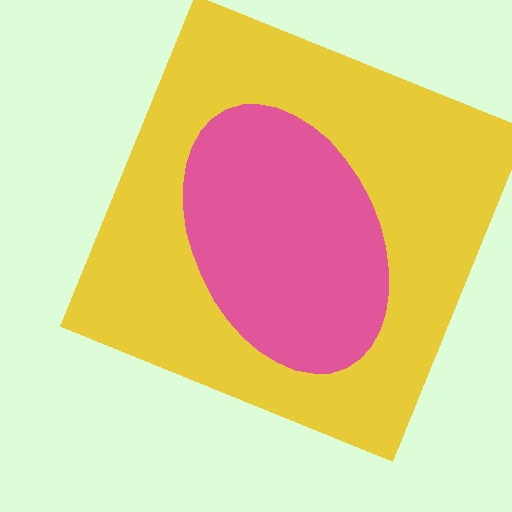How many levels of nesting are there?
2.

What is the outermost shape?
The yellow square.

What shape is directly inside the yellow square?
The pink ellipse.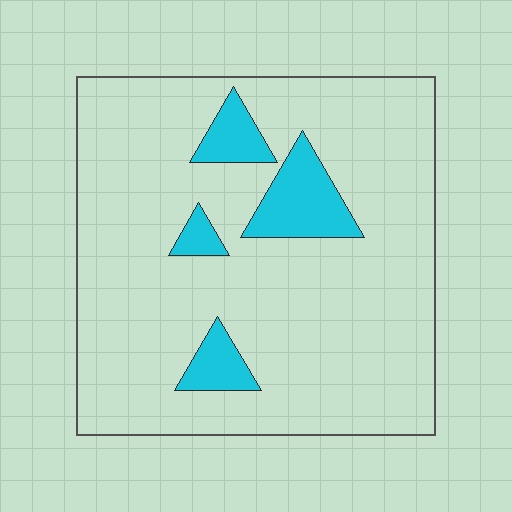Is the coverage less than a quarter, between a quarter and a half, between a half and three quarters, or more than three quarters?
Less than a quarter.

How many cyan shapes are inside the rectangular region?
4.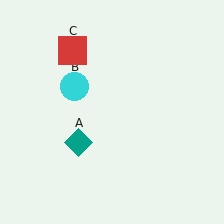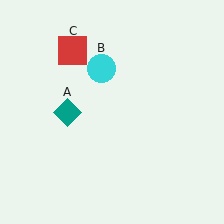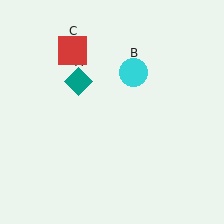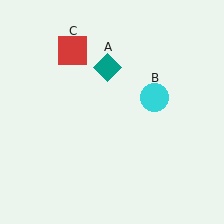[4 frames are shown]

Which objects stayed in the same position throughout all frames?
Red square (object C) remained stationary.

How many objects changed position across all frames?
2 objects changed position: teal diamond (object A), cyan circle (object B).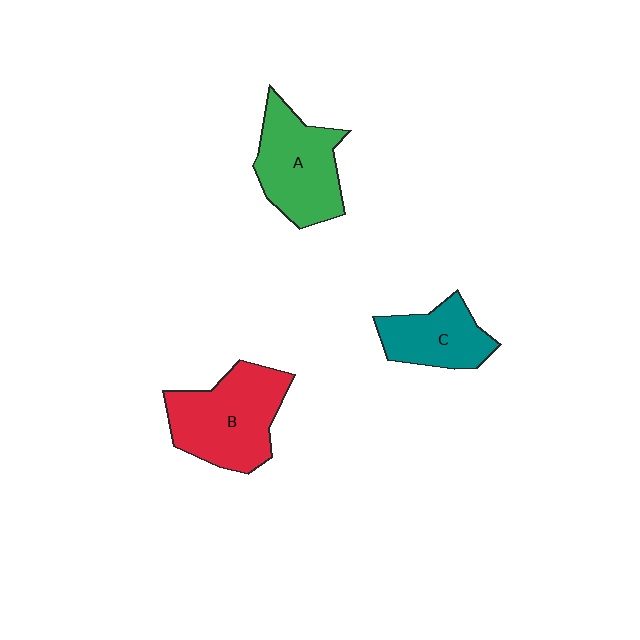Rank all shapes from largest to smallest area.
From largest to smallest: B (red), A (green), C (teal).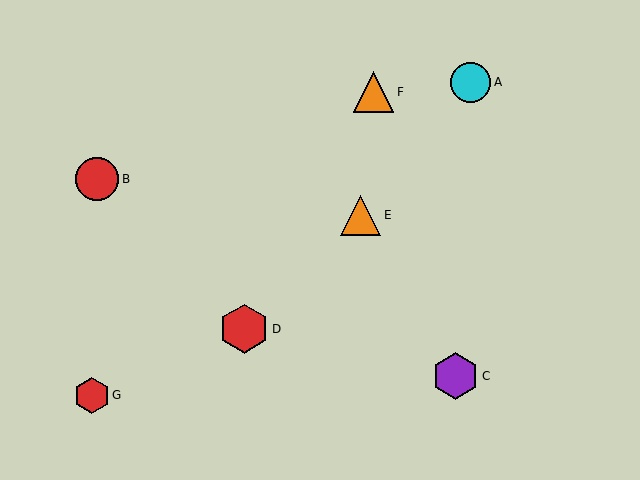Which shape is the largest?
The red hexagon (labeled D) is the largest.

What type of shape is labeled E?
Shape E is an orange triangle.